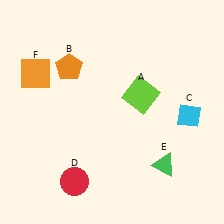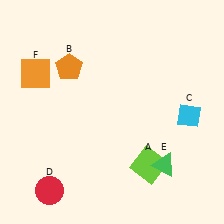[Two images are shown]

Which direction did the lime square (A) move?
The lime square (A) moved down.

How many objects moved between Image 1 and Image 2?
2 objects moved between the two images.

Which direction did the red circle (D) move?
The red circle (D) moved left.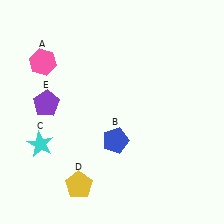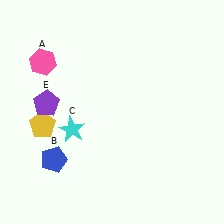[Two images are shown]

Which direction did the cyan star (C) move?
The cyan star (C) moved right.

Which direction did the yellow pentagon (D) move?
The yellow pentagon (D) moved up.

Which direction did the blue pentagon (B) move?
The blue pentagon (B) moved left.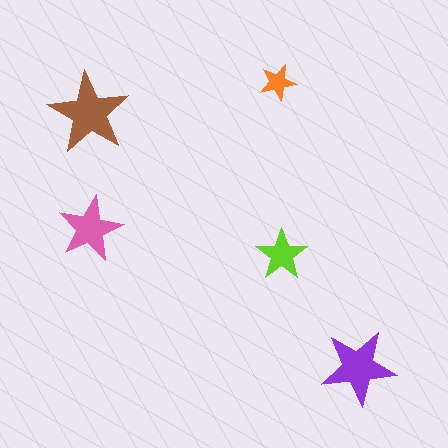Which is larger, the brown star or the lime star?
The brown one.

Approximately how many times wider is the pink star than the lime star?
About 1.5 times wider.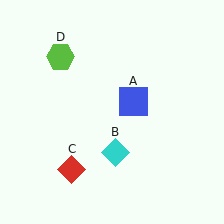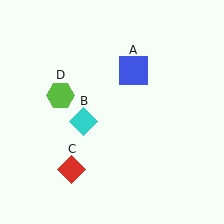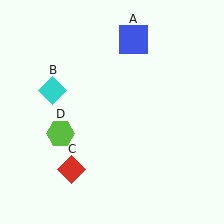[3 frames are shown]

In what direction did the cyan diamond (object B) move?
The cyan diamond (object B) moved up and to the left.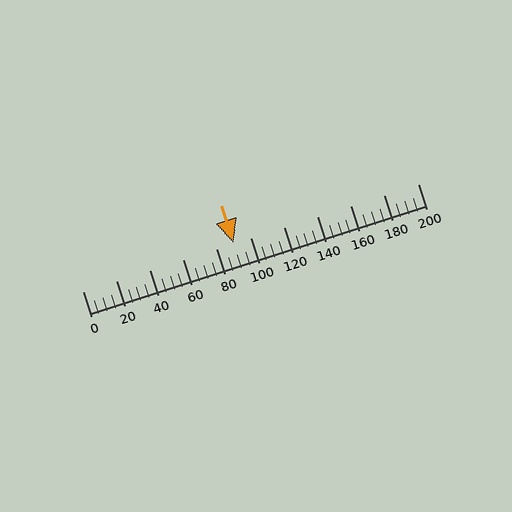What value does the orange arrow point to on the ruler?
The orange arrow points to approximately 90.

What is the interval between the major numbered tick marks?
The major tick marks are spaced 20 units apart.